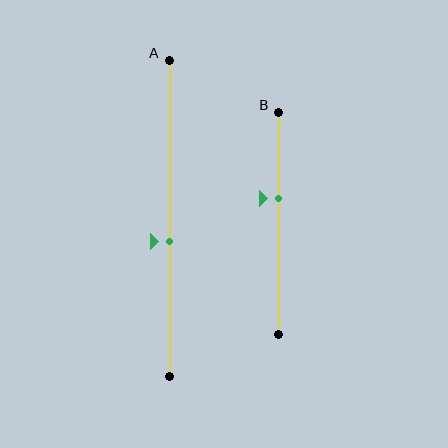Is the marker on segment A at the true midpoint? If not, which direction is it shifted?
No, the marker on segment A is shifted downward by about 7% of the segment length.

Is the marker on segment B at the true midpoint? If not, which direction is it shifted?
No, the marker on segment B is shifted upward by about 11% of the segment length.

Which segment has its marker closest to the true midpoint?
Segment A has its marker closest to the true midpoint.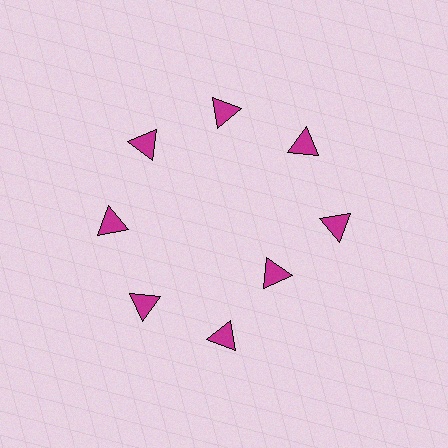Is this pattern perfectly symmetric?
No. The 8 magenta triangles are arranged in a ring, but one element near the 4 o'clock position is pulled inward toward the center, breaking the 8-fold rotational symmetry.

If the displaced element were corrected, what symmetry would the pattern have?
It would have 8-fold rotational symmetry — the pattern would map onto itself every 45 degrees.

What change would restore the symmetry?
The symmetry would be restored by moving it outward, back onto the ring so that all 8 triangles sit at equal angles and equal distance from the center.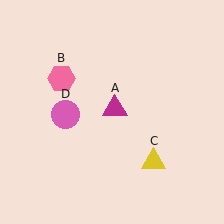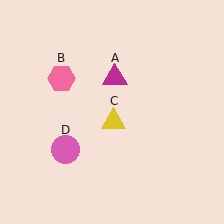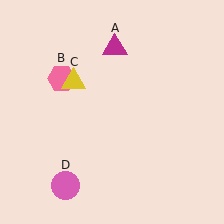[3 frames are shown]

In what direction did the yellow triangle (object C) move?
The yellow triangle (object C) moved up and to the left.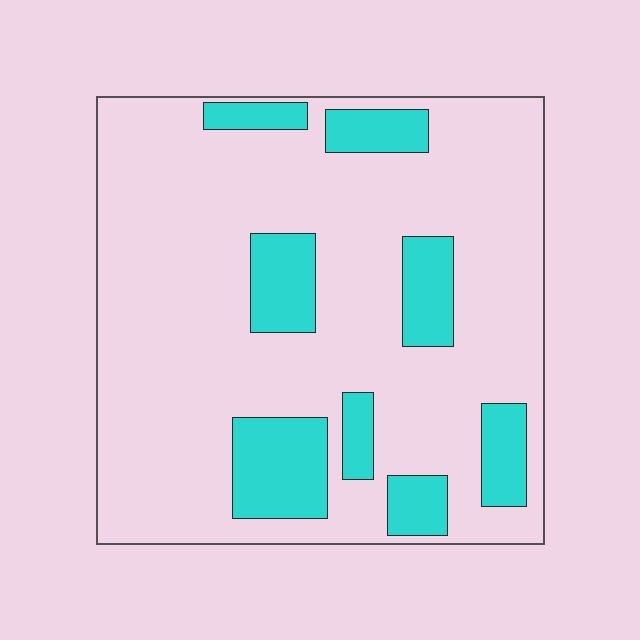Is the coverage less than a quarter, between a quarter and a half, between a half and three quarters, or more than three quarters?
Less than a quarter.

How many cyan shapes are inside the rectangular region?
8.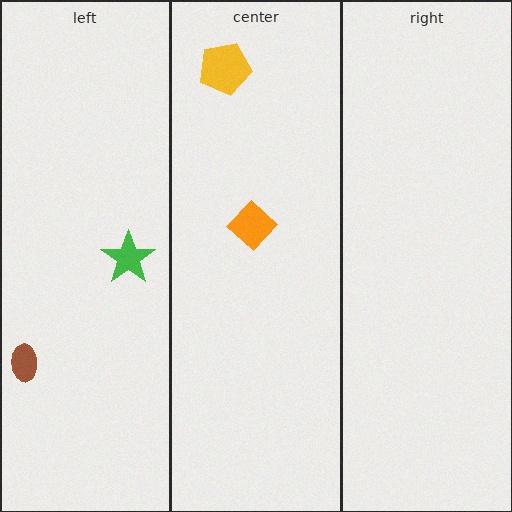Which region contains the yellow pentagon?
The center region.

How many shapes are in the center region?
2.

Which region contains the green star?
The left region.